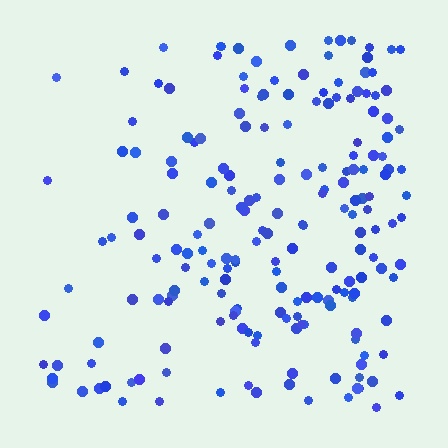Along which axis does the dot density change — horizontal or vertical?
Horizontal.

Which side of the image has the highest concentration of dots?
The right.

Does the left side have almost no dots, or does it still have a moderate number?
Still a moderate number, just noticeably fewer than the right.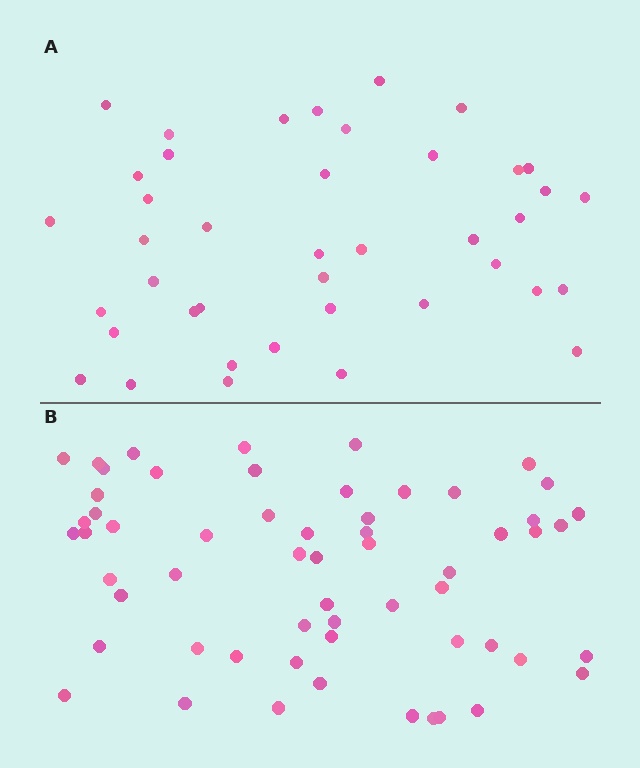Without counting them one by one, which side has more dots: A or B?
Region B (the bottom region) has more dots.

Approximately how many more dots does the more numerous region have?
Region B has approximately 20 more dots than region A.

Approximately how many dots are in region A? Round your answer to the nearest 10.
About 40 dots. (The exact count is 41, which rounds to 40.)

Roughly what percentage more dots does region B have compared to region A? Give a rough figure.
About 45% more.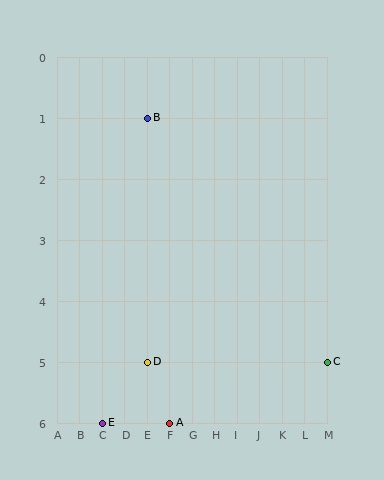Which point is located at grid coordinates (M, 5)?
Point C is at (M, 5).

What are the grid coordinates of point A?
Point A is at grid coordinates (F, 6).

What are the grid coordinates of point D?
Point D is at grid coordinates (E, 5).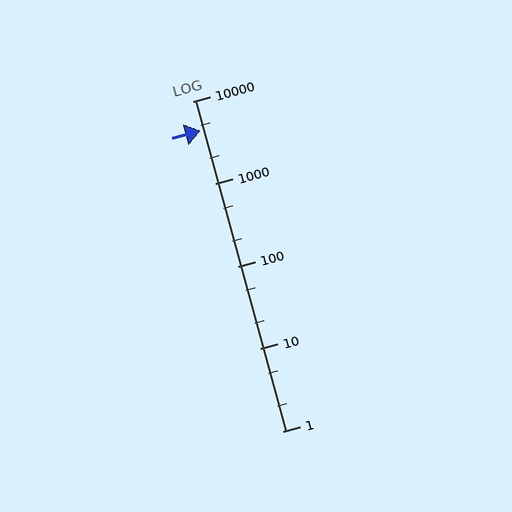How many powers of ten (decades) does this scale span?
The scale spans 4 decades, from 1 to 10000.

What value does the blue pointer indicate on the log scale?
The pointer indicates approximately 4400.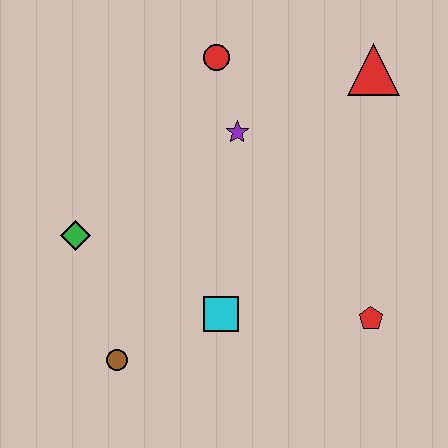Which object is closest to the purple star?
The red circle is closest to the purple star.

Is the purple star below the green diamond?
No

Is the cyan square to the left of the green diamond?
No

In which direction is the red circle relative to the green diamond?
The red circle is above the green diamond.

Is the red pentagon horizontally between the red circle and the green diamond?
No